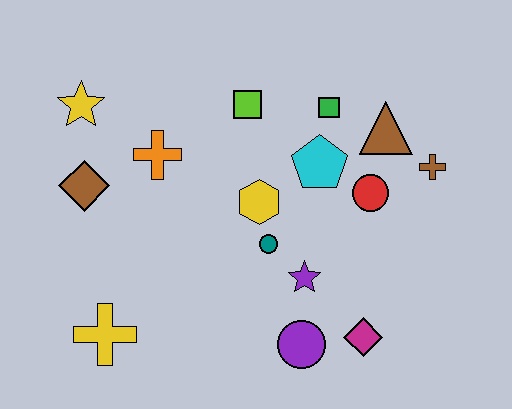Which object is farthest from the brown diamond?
The brown cross is farthest from the brown diamond.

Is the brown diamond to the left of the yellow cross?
Yes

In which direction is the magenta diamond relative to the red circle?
The magenta diamond is below the red circle.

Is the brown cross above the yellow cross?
Yes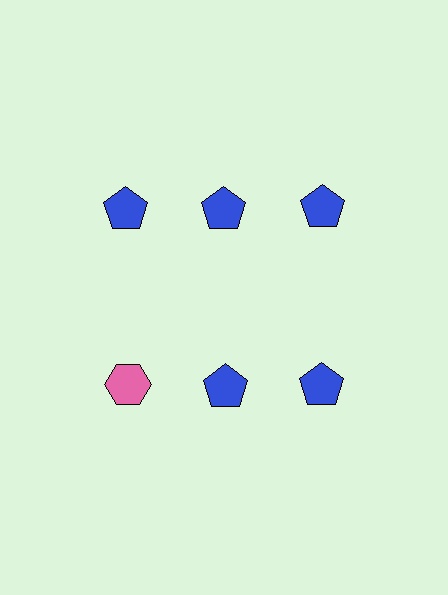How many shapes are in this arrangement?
There are 6 shapes arranged in a grid pattern.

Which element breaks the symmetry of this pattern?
The pink hexagon in the second row, leftmost column breaks the symmetry. All other shapes are blue pentagons.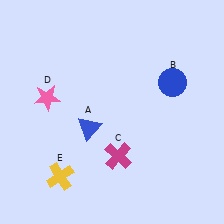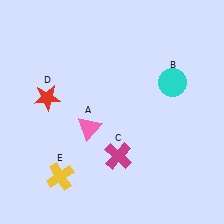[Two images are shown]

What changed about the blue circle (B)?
In Image 1, B is blue. In Image 2, it changed to cyan.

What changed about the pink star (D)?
In Image 1, D is pink. In Image 2, it changed to red.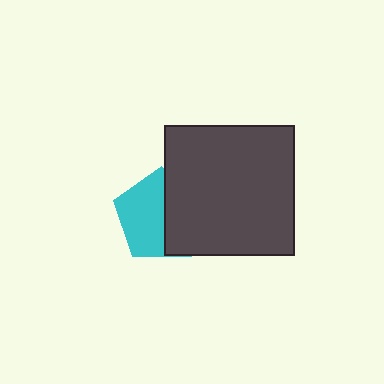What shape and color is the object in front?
The object in front is a dark gray square.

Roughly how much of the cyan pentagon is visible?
About half of it is visible (roughly 54%).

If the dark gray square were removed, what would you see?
You would see the complete cyan pentagon.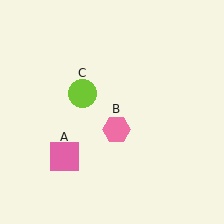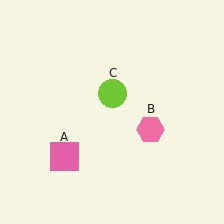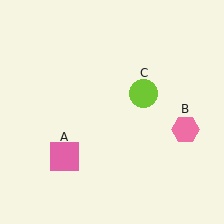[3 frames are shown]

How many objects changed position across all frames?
2 objects changed position: pink hexagon (object B), lime circle (object C).